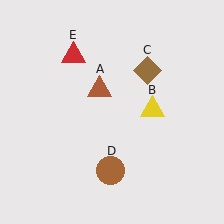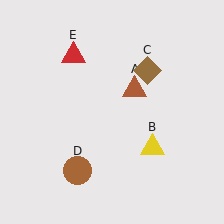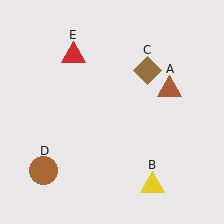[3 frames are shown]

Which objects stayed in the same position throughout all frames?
Brown diamond (object C) and red triangle (object E) remained stationary.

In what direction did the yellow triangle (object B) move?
The yellow triangle (object B) moved down.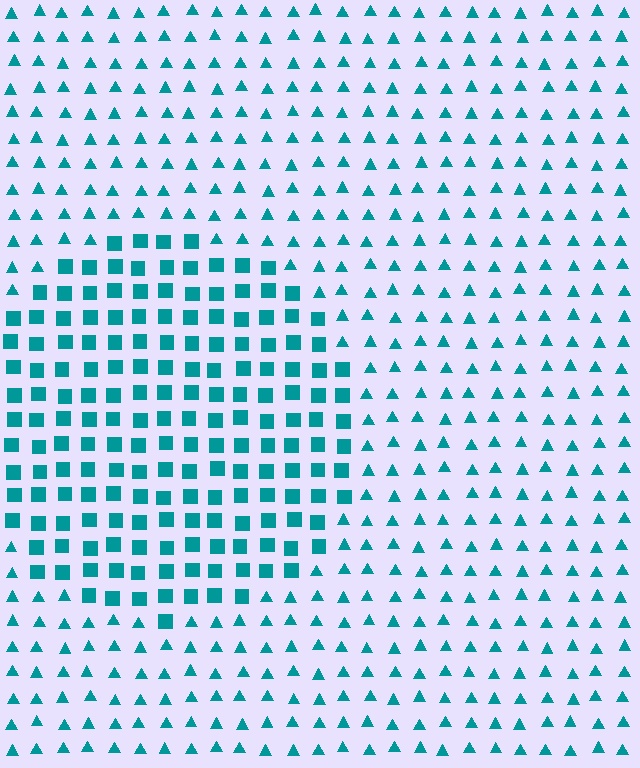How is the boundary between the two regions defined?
The boundary is defined by a change in element shape: squares inside vs. triangles outside. All elements share the same color and spacing.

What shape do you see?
I see a circle.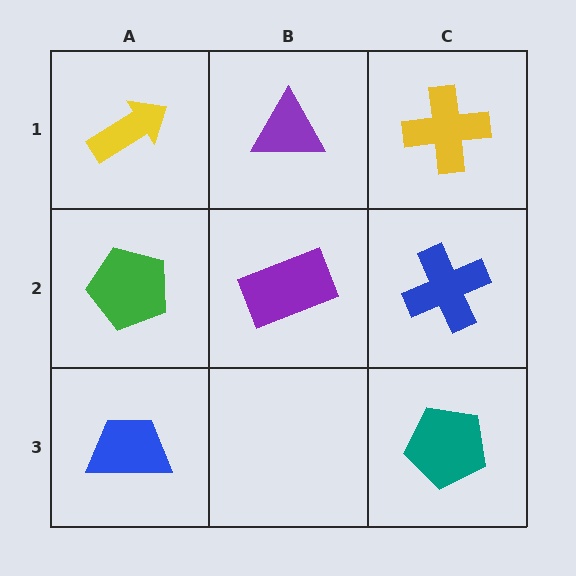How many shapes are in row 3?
2 shapes.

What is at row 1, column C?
A yellow cross.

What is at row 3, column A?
A blue trapezoid.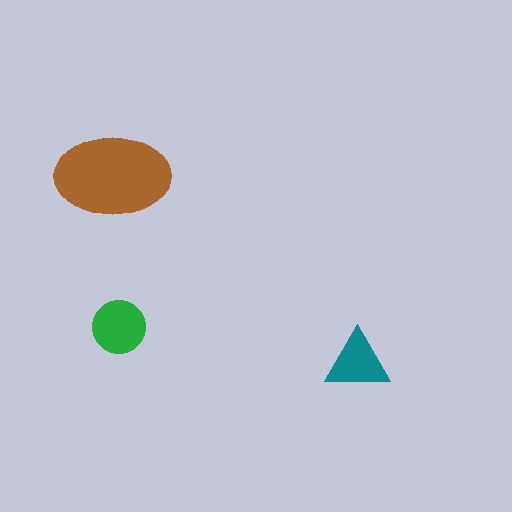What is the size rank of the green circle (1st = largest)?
2nd.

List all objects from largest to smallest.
The brown ellipse, the green circle, the teal triangle.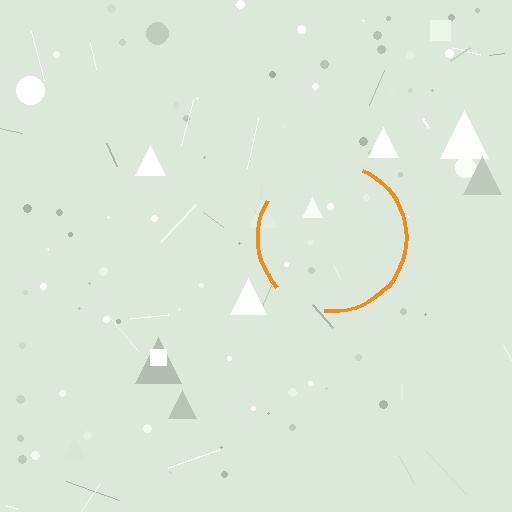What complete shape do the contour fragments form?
The contour fragments form a circle.